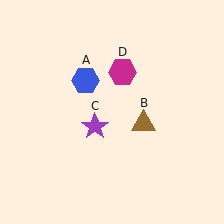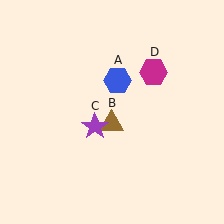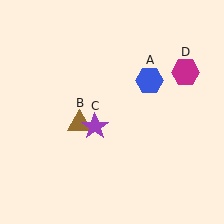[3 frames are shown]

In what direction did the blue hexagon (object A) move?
The blue hexagon (object A) moved right.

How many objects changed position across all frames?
3 objects changed position: blue hexagon (object A), brown triangle (object B), magenta hexagon (object D).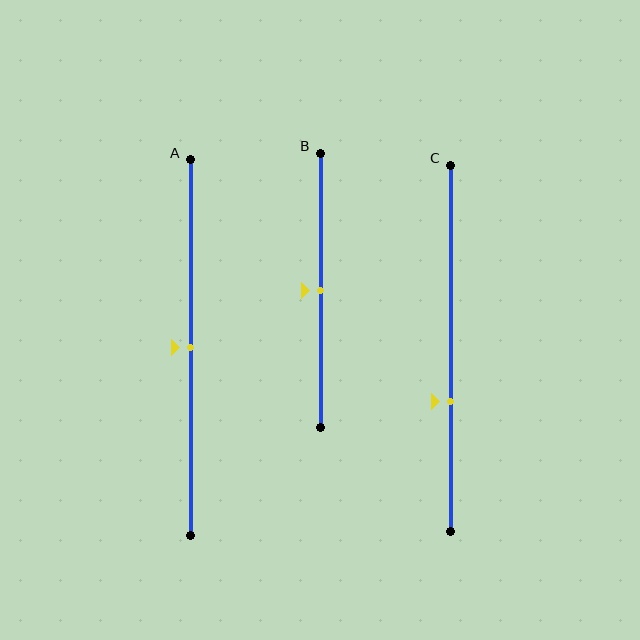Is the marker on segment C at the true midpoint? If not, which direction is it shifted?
No, the marker on segment C is shifted downward by about 15% of the segment length.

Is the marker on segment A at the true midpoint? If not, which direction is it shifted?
Yes, the marker on segment A is at the true midpoint.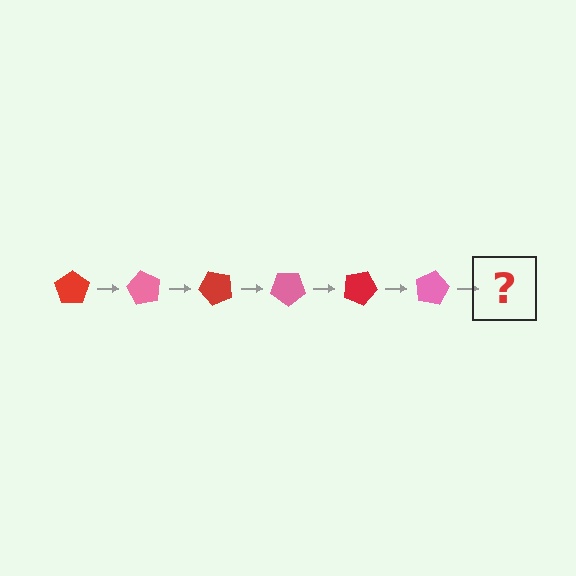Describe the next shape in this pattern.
It should be a red pentagon, rotated 360 degrees from the start.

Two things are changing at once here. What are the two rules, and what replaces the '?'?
The two rules are that it rotates 60 degrees each step and the color cycles through red and pink. The '?' should be a red pentagon, rotated 360 degrees from the start.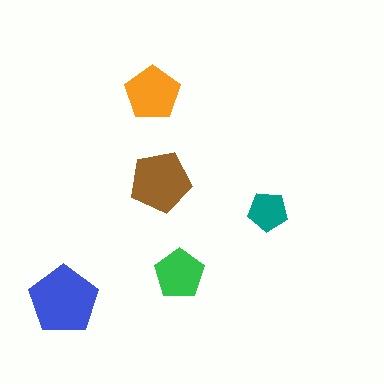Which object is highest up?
The orange pentagon is topmost.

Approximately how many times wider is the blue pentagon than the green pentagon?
About 1.5 times wider.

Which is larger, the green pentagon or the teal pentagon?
The green one.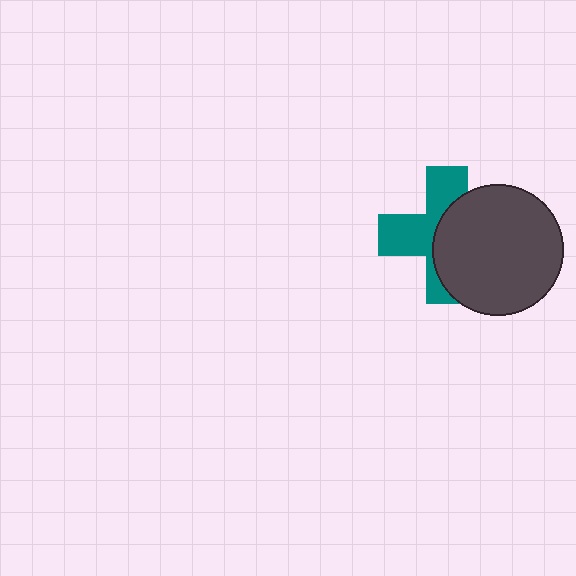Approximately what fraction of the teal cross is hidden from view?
Roughly 50% of the teal cross is hidden behind the dark gray circle.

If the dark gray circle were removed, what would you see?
You would see the complete teal cross.